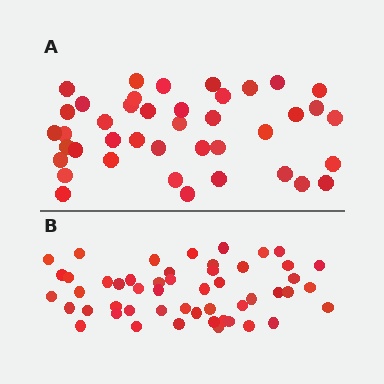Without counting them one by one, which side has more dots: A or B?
Region B (the bottom region) has more dots.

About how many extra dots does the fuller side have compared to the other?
Region B has roughly 10 or so more dots than region A.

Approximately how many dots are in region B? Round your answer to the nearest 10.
About 50 dots. (The exact count is 51, which rounds to 50.)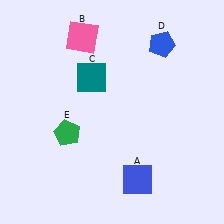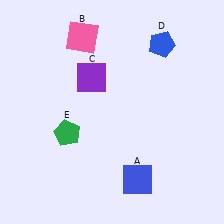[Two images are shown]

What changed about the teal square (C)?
In Image 1, C is teal. In Image 2, it changed to purple.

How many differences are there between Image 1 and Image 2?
There is 1 difference between the two images.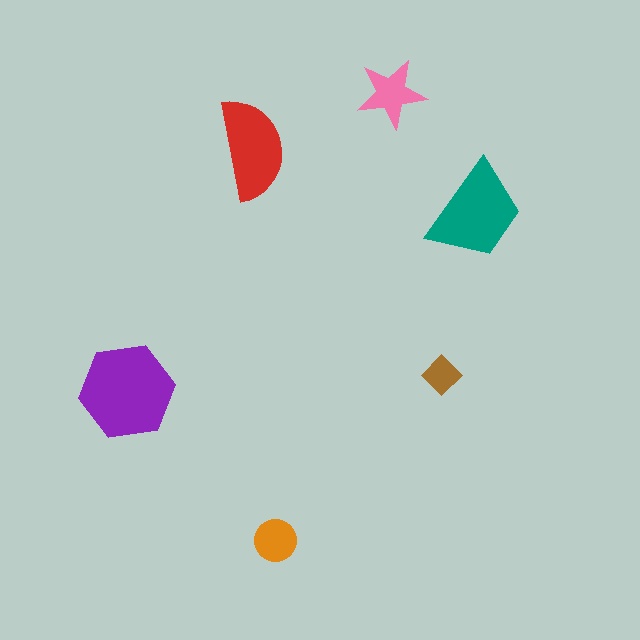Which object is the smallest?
The brown diamond.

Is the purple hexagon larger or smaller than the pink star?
Larger.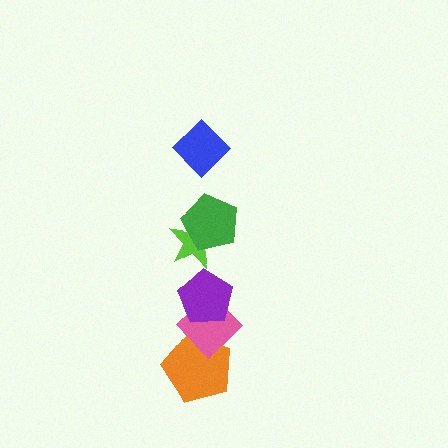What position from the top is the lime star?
The lime star is 3rd from the top.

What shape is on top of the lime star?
The green pentagon is on top of the lime star.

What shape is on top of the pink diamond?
The purple pentagon is on top of the pink diamond.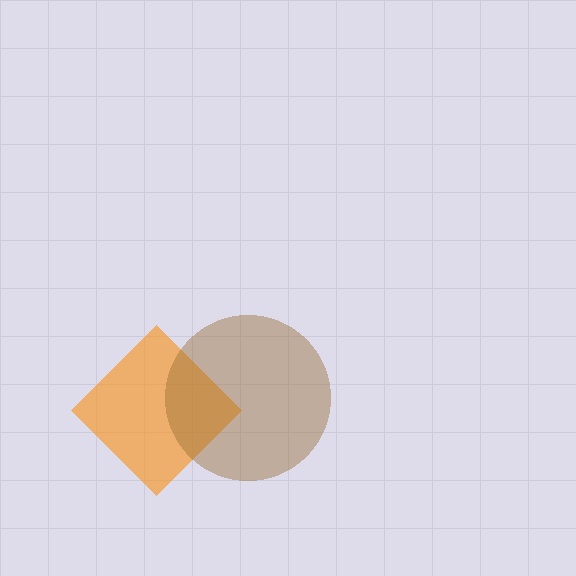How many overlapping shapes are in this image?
There are 2 overlapping shapes in the image.